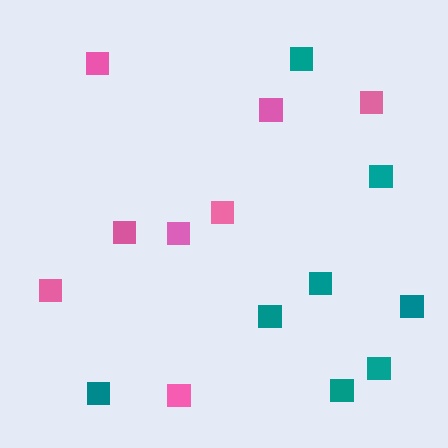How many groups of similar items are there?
There are 2 groups: one group of pink squares (8) and one group of teal squares (8).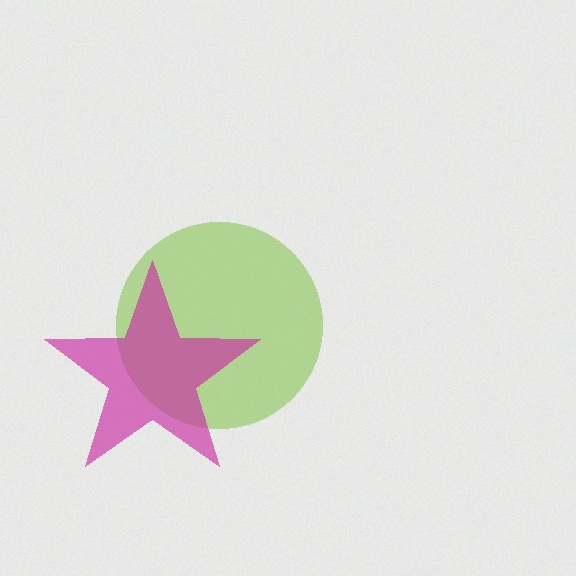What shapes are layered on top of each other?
The layered shapes are: a lime circle, a magenta star.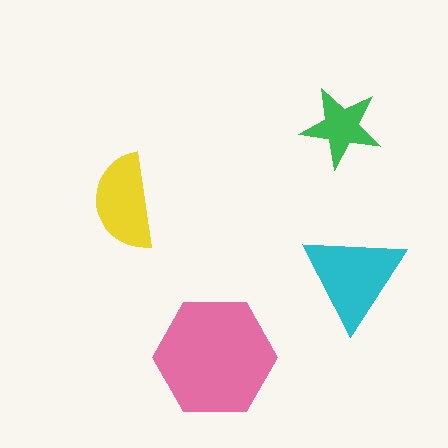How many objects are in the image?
There are 4 objects in the image.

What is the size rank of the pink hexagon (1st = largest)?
1st.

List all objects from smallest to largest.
The green star, the yellow semicircle, the cyan triangle, the pink hexagon.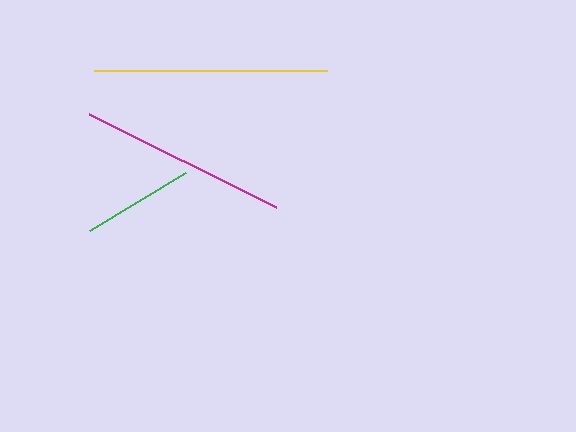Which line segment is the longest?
The yellow line is the longest at approximately 233 pixels.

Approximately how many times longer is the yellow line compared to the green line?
The yellow line is approximately 2.1 times the length of the green line.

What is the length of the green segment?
The green segment is approximately 111 pixels long.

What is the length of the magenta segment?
The magenta segment is approximately 209 pixels long.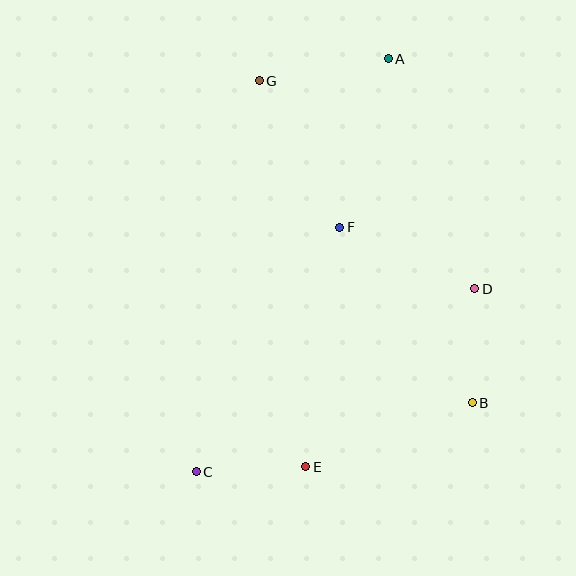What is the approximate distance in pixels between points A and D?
The distance between A and D is approximately 246 pixels.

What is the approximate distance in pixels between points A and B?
The distance between A and B is approximately 354 pixels.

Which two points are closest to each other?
Points C and E are closest to each other.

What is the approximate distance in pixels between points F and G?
The distance between F and G is approximately 167 pixels.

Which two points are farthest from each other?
Points A and C are farthest from each other.